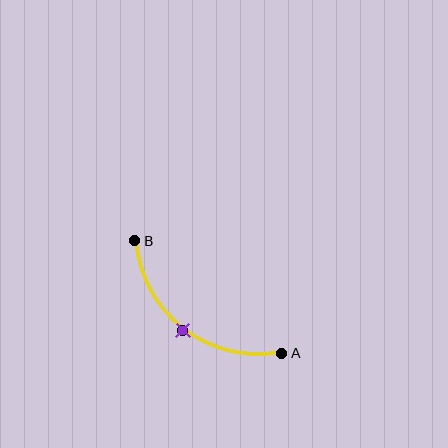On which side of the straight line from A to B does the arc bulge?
The arc bulges below and to the left of the straight line connecting A and B.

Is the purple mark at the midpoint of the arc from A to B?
Yes. The purple mark lies on the arc at equal arc-length from both A and B — it is the arc midpoint.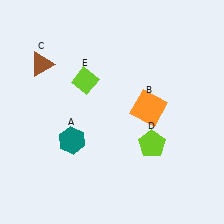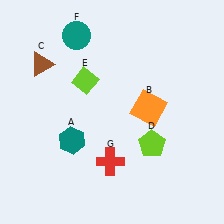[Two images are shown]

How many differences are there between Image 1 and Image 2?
There are 2 differences between the two images.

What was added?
A teal circle (F), a red cross (G) were added in Image 2.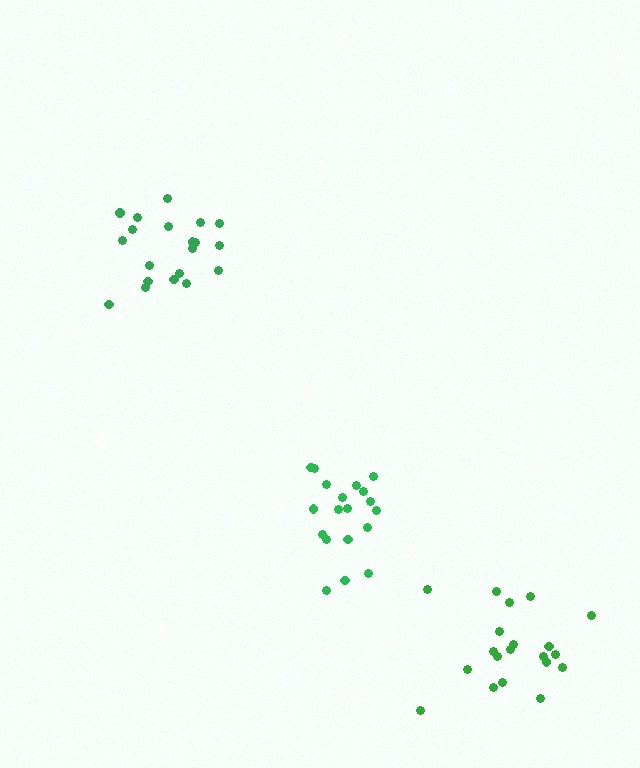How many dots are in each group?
Group 1: 20 dots, Group 2: 20 dots, Group 3: 19 dots (59 total).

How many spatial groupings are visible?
There are 3 spatial groupings.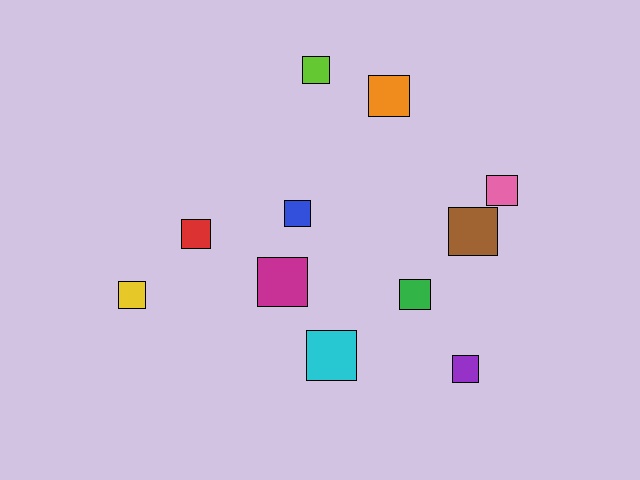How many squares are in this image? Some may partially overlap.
There are 11 squares.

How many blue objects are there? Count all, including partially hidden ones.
There is 1 blue object.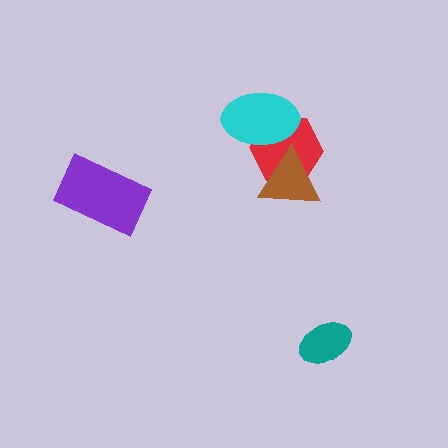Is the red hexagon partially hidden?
Yes, it is partially covered by another shape.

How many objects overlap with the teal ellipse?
0 objects overlap with the teal ellipse.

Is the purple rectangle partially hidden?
No, no other shape covers it.